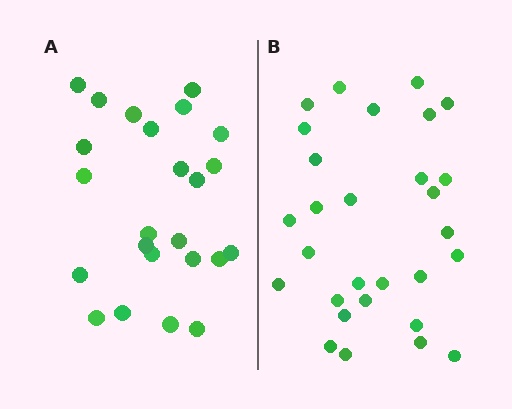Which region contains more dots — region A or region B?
Region B (the right region) has more dots.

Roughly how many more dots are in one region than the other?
Region B has about 5 more dots than region A.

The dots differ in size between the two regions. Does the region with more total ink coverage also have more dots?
No. Region A has more total ink coverage because its dots are larger, but region B actually contains more individual dots. Total area can be misleading — the number of items is what matters here.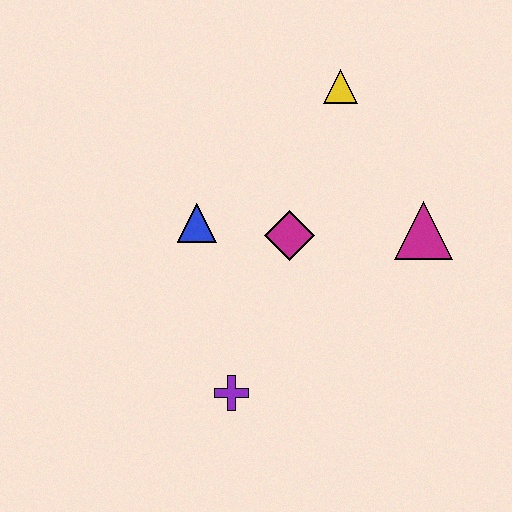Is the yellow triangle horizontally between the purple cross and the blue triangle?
No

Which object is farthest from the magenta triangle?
The purple cross is farthest from the magenta triangle.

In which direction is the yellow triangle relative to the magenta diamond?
The yellow triangle is above the magenta diamond.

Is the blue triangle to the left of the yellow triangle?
Yes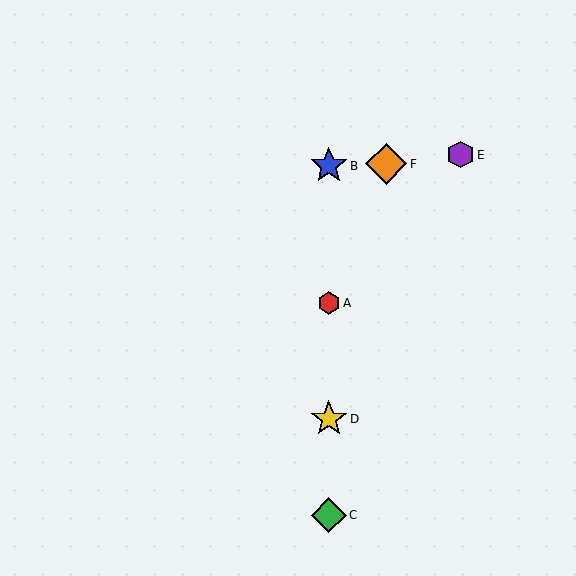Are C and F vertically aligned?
No, C is at x≈329 and F is at x≈386.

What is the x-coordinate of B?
Object B is at x≈329.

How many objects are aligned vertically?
4 objects (A, B, C, D) are aligned vertically.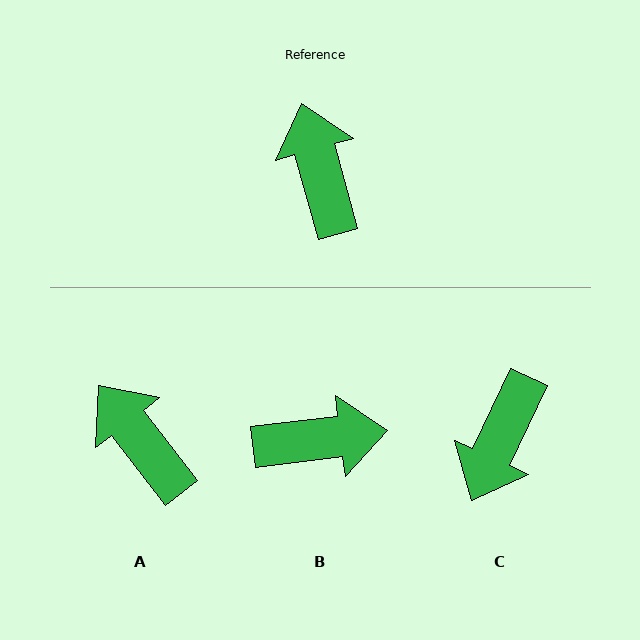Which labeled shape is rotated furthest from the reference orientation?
C, about 140 degrees away.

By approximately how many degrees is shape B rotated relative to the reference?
Approximately 98 degrees clockwise.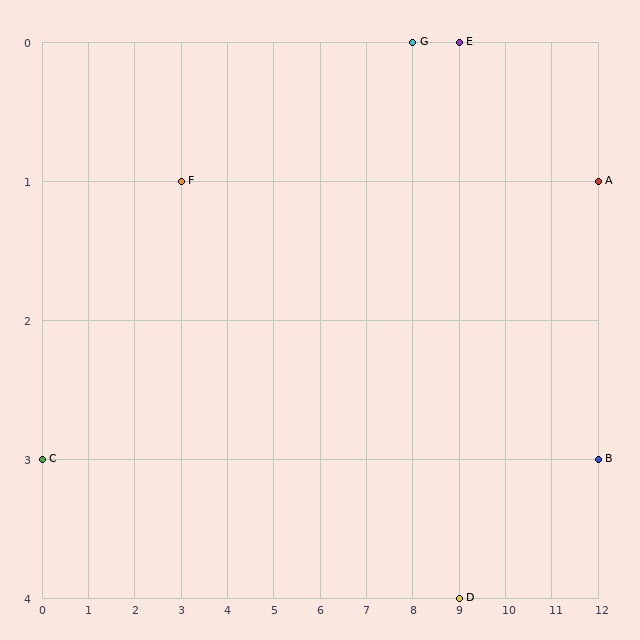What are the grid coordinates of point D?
Point D is at grid coordinates (9, 4).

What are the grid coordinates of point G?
Point G is at grid coordinates (8, 0).